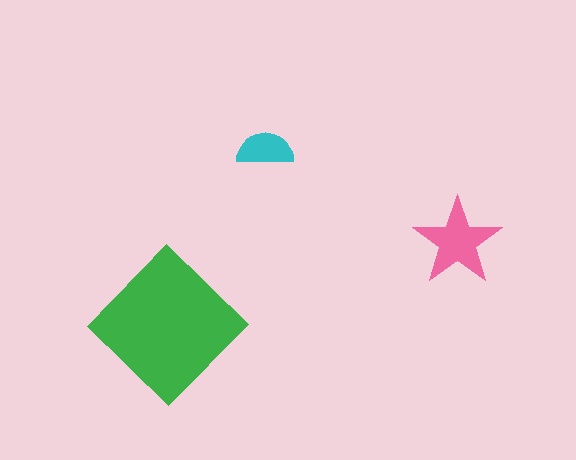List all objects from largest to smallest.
The green diamond, the pink star, the cyan semicircle.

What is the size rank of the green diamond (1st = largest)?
1st.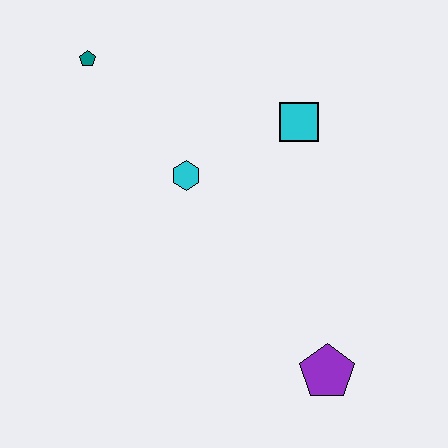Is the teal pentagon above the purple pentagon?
Yes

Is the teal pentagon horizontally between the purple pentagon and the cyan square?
No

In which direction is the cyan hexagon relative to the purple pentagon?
The cyan hexagon is above the purple pentagon.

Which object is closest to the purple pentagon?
The cyan hexagon is closest to the purple pentagon.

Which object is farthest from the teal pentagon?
The purple pentagon is farthest from the teal pentagon.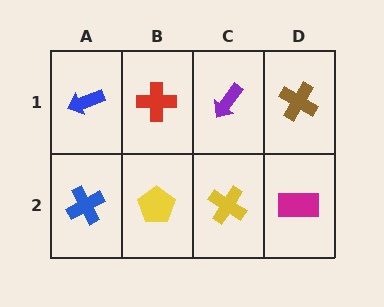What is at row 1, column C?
A purple arrow.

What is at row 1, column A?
A blue arrow.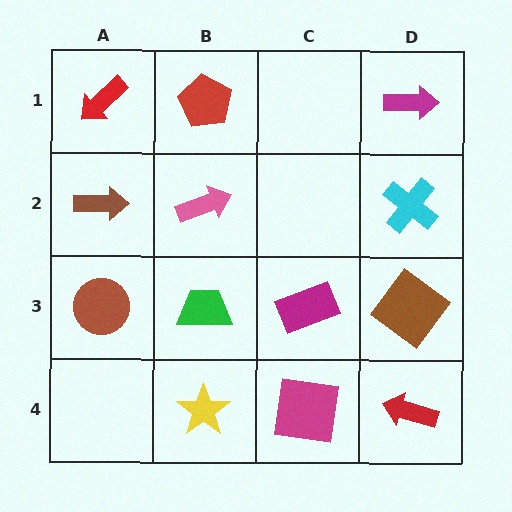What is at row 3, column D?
A brown diamond.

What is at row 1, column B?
A red pentagon.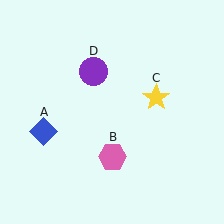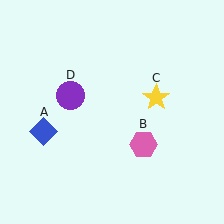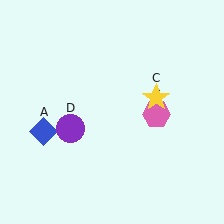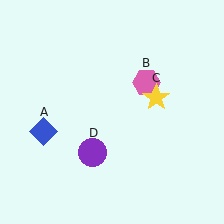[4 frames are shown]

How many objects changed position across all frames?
2 objects changed position: pink hexagon (object B), purple circle (object D).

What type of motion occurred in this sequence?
The pink hexagon (object B), purple circle (object D) rotated counterclockwise around the center of the scene.